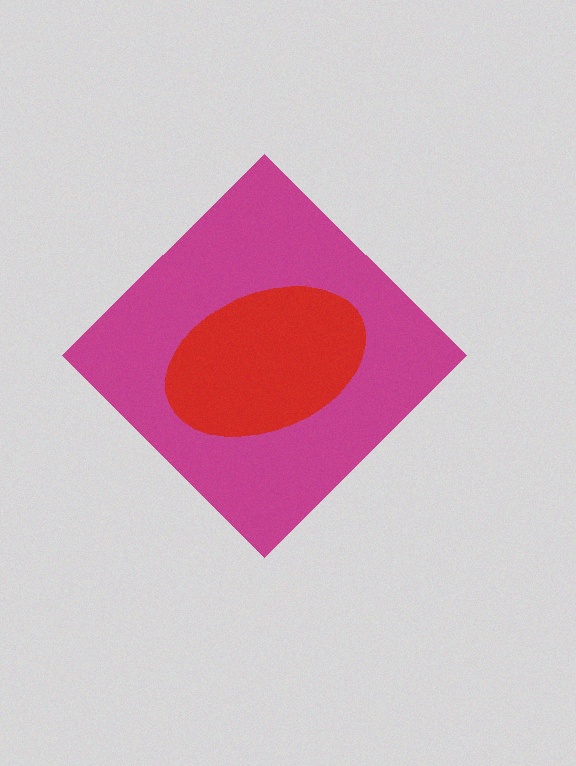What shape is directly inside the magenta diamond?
The red ellipse.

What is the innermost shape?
The red ellipse.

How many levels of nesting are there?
2.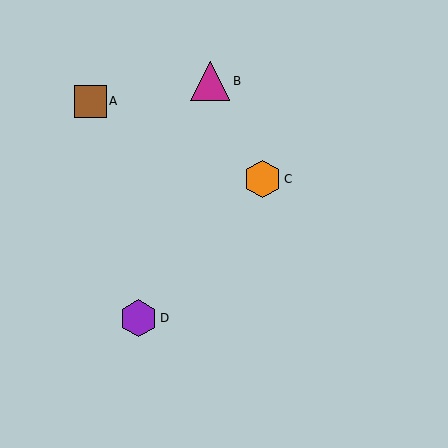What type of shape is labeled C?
Shape C is an orange hexagon.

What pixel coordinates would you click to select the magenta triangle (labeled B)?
Click at (210, 81) to select the magenta triangle B.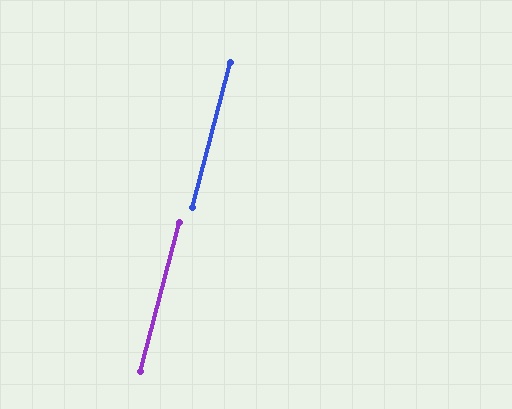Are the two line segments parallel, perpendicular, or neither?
Parallel — their directions differ by only 0.6°.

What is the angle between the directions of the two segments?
Approximately 1 degree.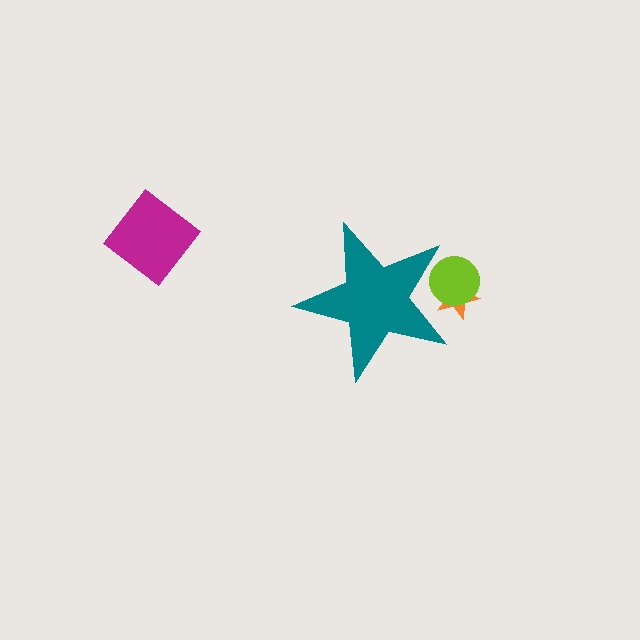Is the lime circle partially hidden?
Yes, the lime circle is partially hidden behind the teal star.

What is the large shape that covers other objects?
A teal star.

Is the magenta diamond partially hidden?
No, the magenta diamond is fully visible.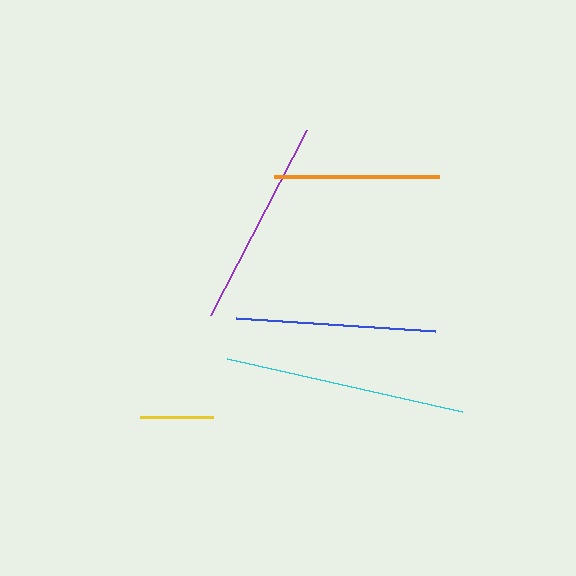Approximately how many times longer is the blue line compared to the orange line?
The blue line is approximately 1.2 times the length of the orange line.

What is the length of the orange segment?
The orange segment is approximately 164 pixels long.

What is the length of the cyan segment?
The cyan segment is approximately 241 pixels long.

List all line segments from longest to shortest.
From longest to shortest: cyan, purple, blue, orange, yellow.